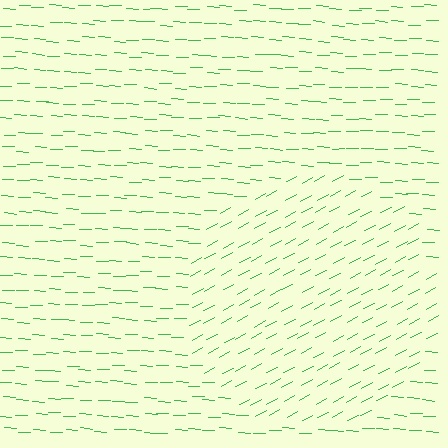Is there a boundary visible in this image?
Yes, there is a texture boundary formed by a change in line orientation.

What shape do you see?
I see a circle.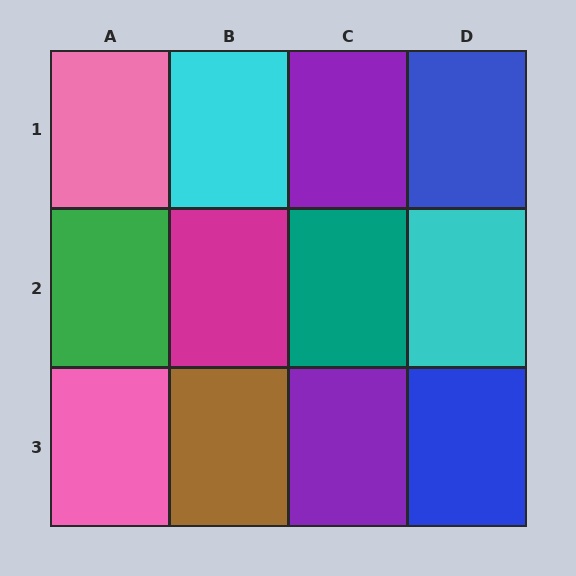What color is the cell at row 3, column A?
Pink.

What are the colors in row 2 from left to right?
Green, magenta, teal, cyan.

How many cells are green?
1 cell is green.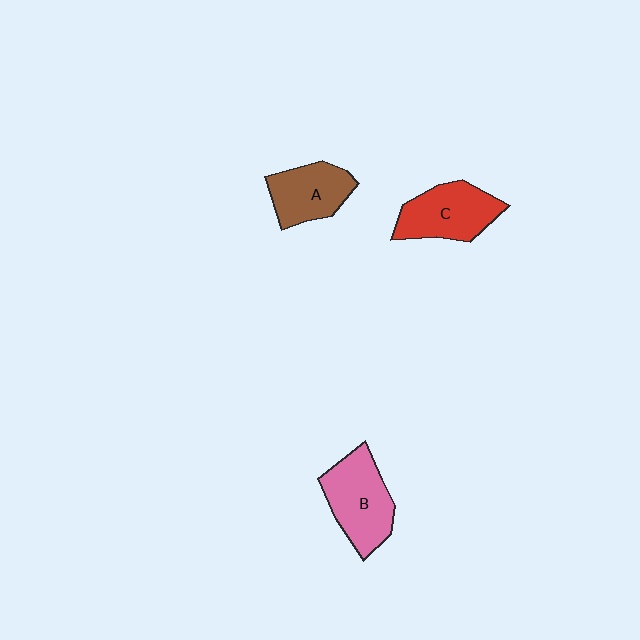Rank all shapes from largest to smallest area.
From largest to smallest: B (pink), C (red), A (brown).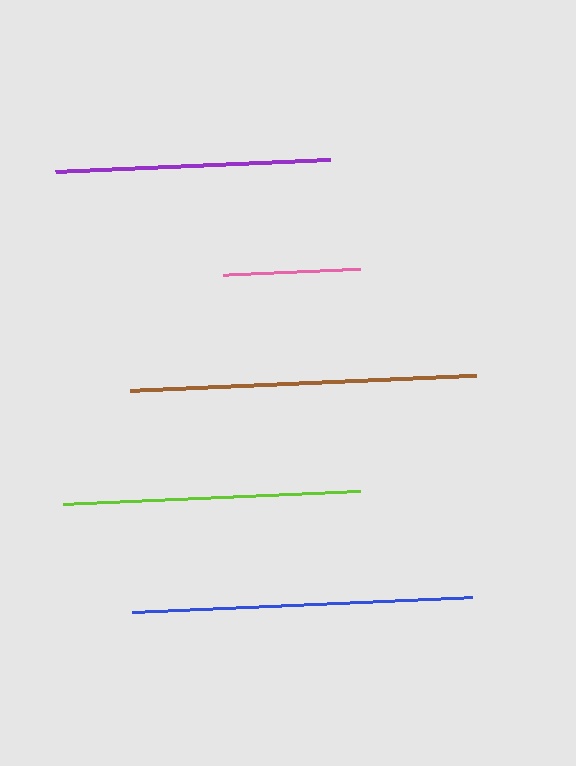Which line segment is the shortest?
The pink line is the shortest at approximately 137 pixels.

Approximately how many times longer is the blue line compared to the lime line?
The blue line is approximately 1.1 times the length of the lime line.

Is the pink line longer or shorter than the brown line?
The brown line is longer than the pink line.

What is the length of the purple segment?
The purple segment is approximately 275 pixels long.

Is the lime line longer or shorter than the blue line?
The blue line is longer than the lime line.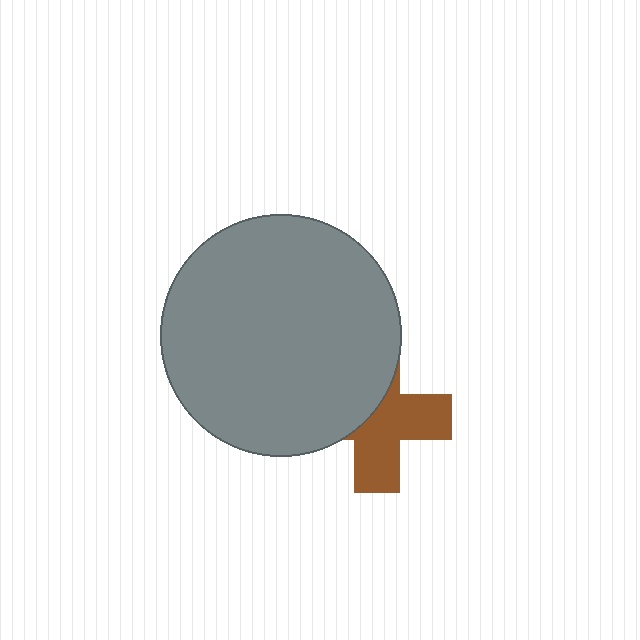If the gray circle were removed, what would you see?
You would see the complete brown cross.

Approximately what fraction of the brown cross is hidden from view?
Roughly 45% of the brown cross is hidden behind the gray circle.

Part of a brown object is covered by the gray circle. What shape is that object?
It is a cross.